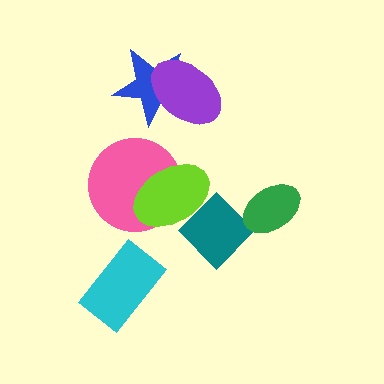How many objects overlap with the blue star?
1 object overlaps with the blue star.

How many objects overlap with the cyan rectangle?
0 objects overlap with the cyan rectangle.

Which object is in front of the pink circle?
The lime ellipse is in front of the pink circle.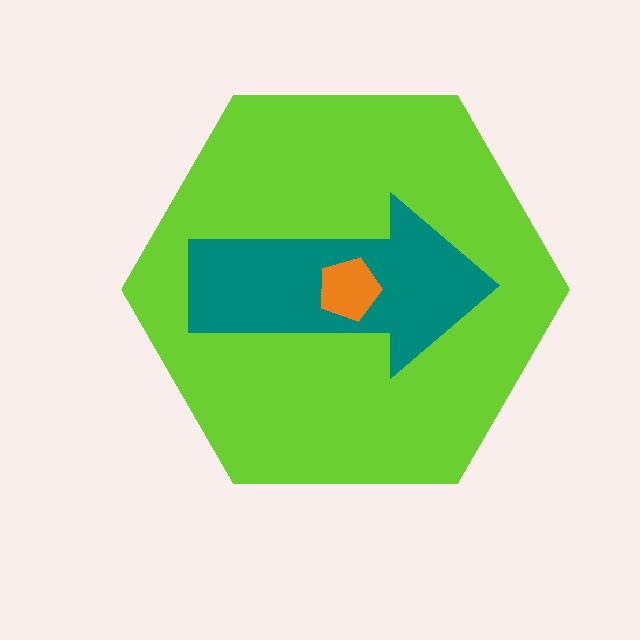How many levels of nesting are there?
3.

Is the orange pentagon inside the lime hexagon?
Yes.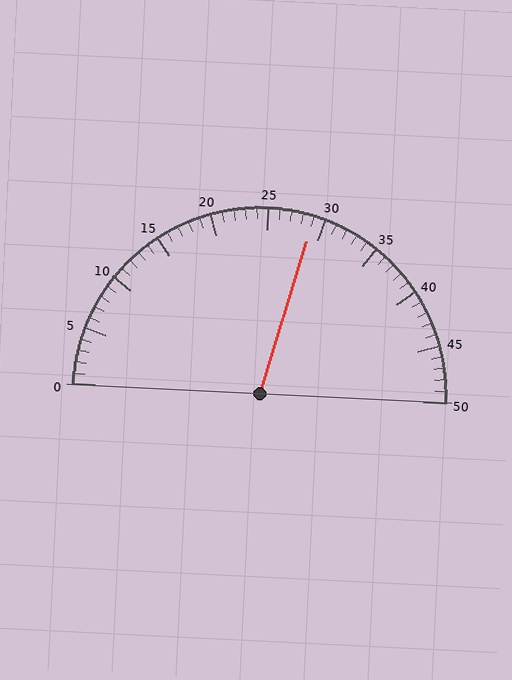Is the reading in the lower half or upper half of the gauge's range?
The reading is in the upper half of the range (0 to 50).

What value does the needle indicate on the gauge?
The needle indicates approximately 29.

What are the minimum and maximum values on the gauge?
The gauge ranges from 0 to 50.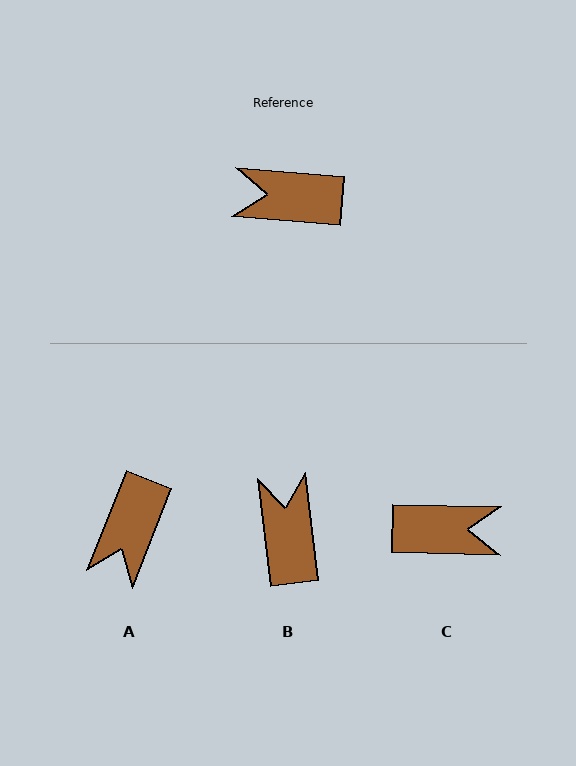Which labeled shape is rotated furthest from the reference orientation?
C, about 176 degrees away.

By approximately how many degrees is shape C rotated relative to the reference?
Approximately 176 degrees clockwise.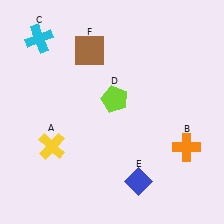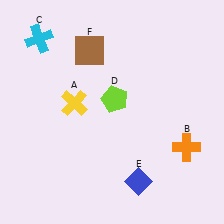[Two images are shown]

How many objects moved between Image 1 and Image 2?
1 object moved between the two images.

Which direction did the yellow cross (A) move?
The yellow cross (A) moved up.